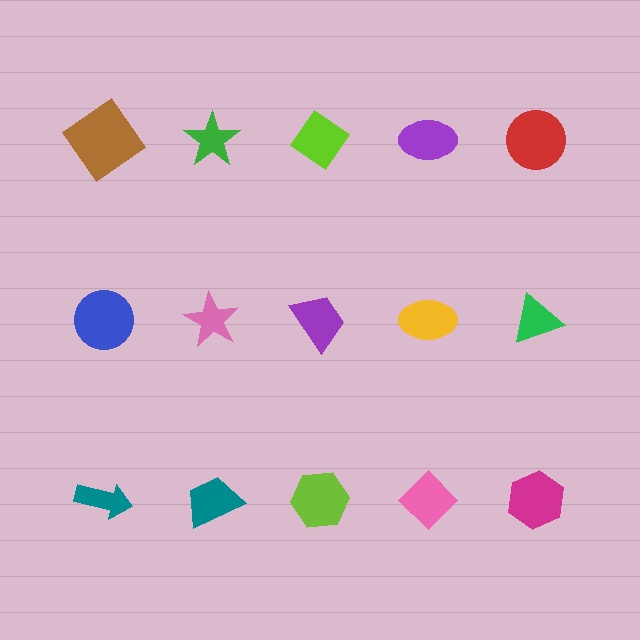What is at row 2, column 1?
A blue circle.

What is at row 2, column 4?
A yellow ellipse.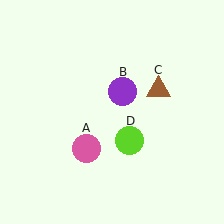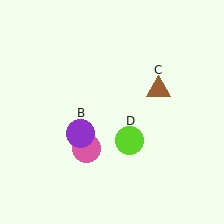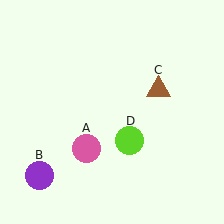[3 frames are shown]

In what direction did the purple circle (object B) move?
The purple circle (object B) moved down and to the left.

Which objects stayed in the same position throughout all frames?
Pink circle (object A) and brown triangle (object C) and lime circle (object D) remained stationary.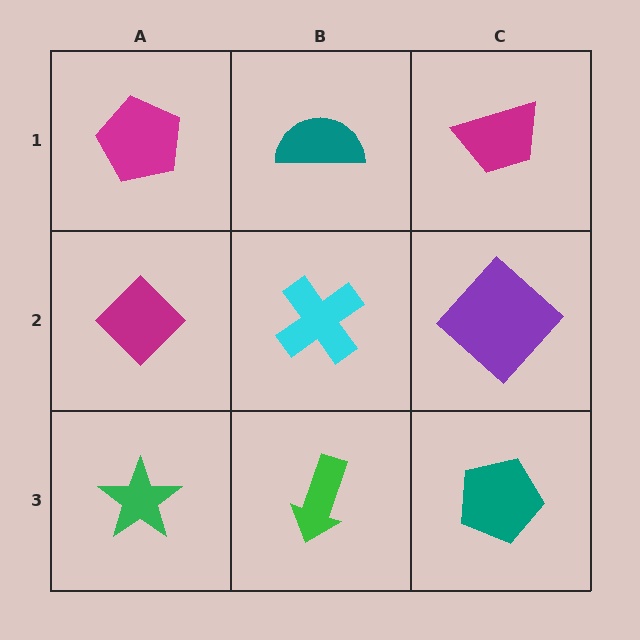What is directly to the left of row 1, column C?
A teal semicircle.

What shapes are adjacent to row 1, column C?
A purple diamond (row 2, column C), a teal semicircle (row 1, column B).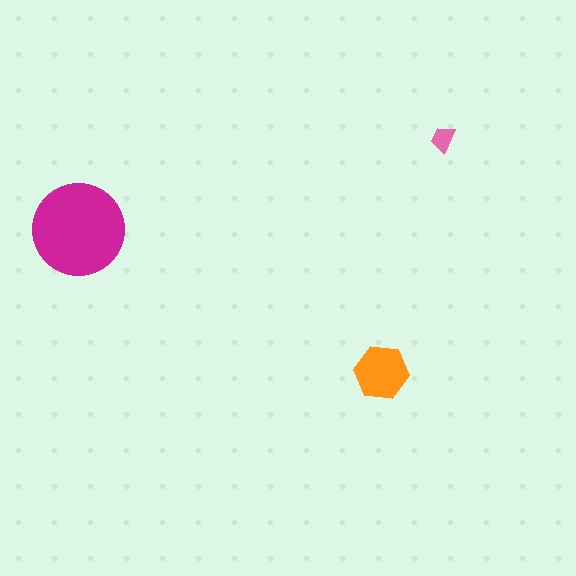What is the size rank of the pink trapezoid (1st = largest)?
3rd.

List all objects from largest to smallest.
The magenta circle, the orange hexagon, the pink trapezoid.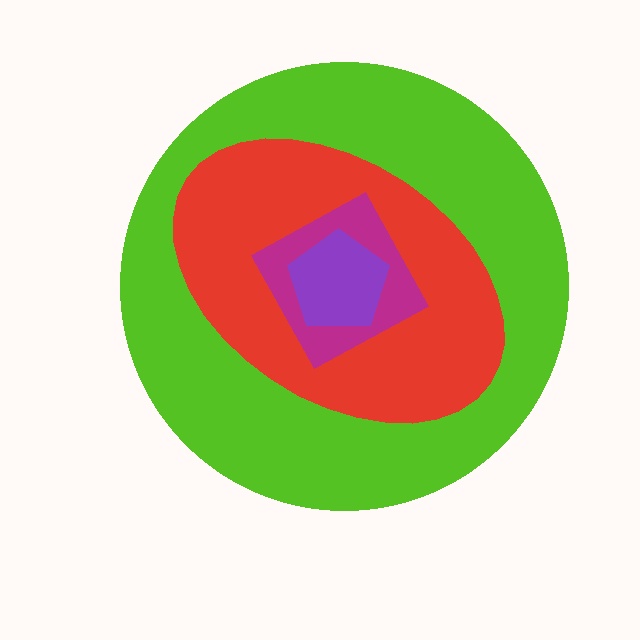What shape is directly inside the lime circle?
The red ellipse.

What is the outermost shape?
The lime circle.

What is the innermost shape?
The purple pentagon.